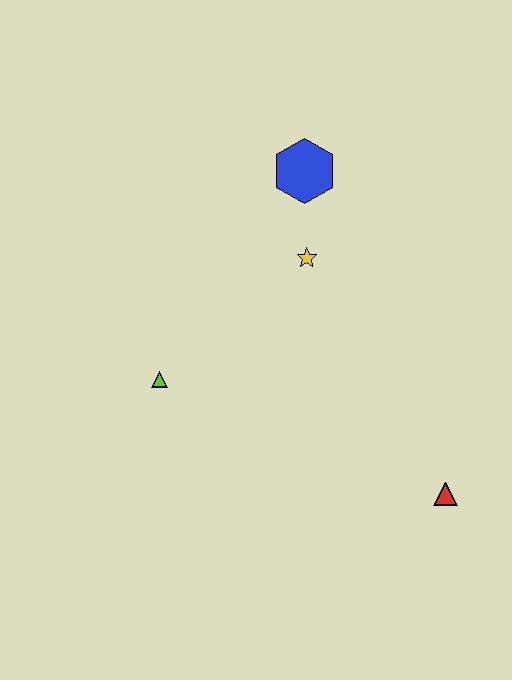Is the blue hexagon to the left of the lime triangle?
No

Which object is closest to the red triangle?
The yellow star is closest to the red triangle.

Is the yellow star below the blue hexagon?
Yes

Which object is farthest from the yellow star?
The red triangle is farthest from the yellow star.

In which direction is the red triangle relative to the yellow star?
The red triangle is below the yellow star.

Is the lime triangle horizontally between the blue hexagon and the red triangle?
No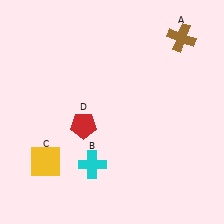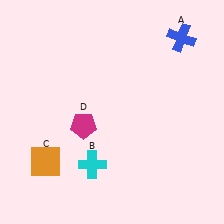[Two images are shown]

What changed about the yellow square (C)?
In Image 1, C is yellow. In Image 2, it changed to orange.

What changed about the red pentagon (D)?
In Image 1, D is red. In Image 2, it changed to magenta.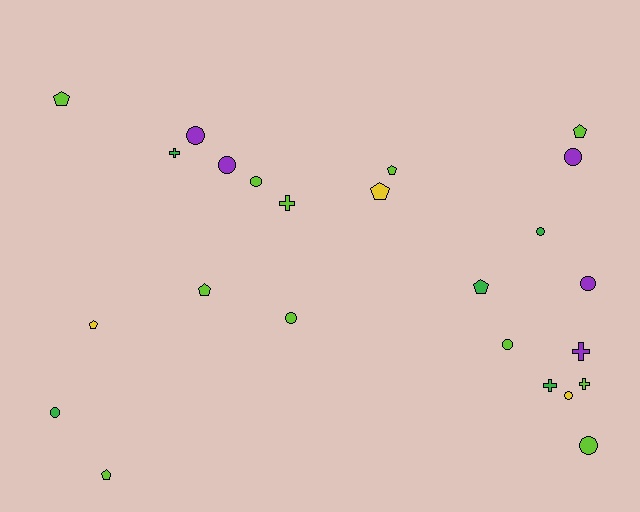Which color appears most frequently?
Lime, with 11 objects.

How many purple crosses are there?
There is 1 purple cross.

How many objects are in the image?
There are 24 objects.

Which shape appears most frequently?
Circle, with 11 objects.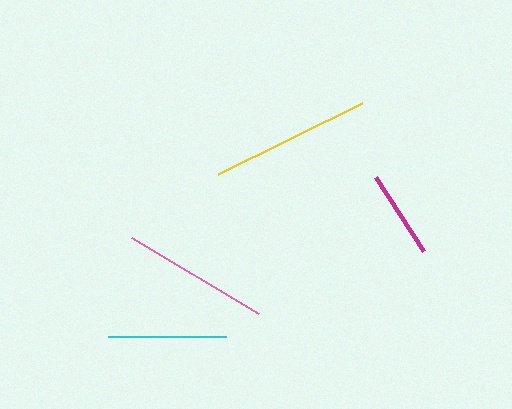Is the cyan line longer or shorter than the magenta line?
The cyan line is longer than the magenta line.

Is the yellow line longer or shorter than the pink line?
The yellow line is longer than the pink line.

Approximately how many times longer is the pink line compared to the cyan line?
The pink line is approximately 1.3 times the length of the cyan line.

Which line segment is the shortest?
The magenta line is the shortest at approximately 89 pixels.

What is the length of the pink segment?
The pink segment is approximately 148 pixels long.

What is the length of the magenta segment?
The magenta segment is approximately 89 pixels long.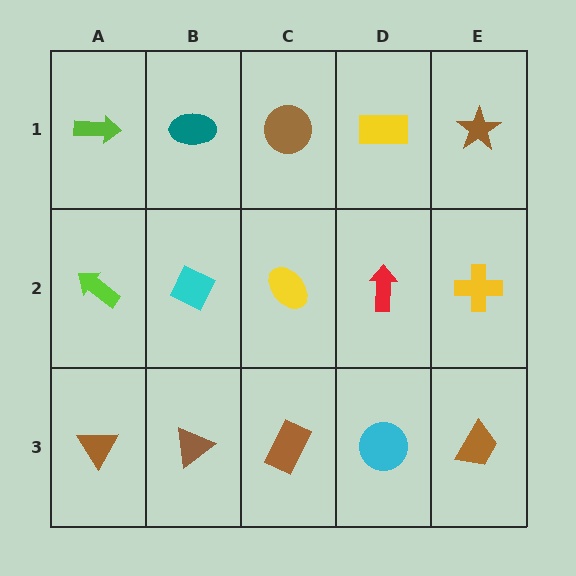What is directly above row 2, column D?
A yellow rectangle.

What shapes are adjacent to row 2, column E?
A brown star (row 1, column E), a brown trapezoid (row 3, column E), a red arrow (row 2, column D).